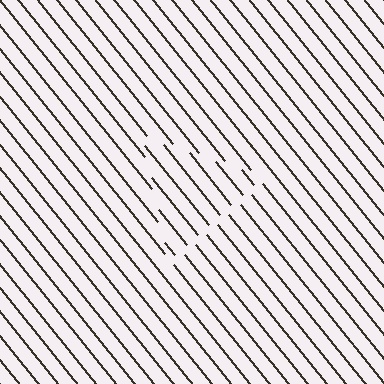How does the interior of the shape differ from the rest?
The interior of the shape contains the same grating, shifted by half a period — the contour is defined by the phase discontinuity where line-ends from the inner and outer gratings abut.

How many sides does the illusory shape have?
3 sides — the line-ends trace a triangle.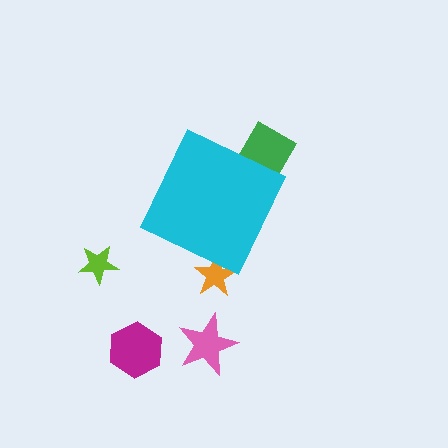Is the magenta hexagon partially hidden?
No, the magenta hexagon is fully visible.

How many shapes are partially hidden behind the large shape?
2 shapes are partially hidden.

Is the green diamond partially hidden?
Yes, the green diamond is partially hidden behind the cyan diamond.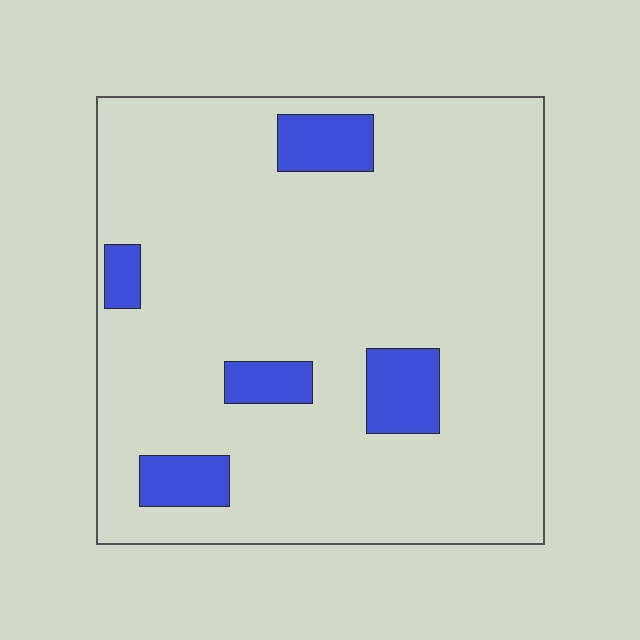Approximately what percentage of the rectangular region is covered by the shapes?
Approximately 10%.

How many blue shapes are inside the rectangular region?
5.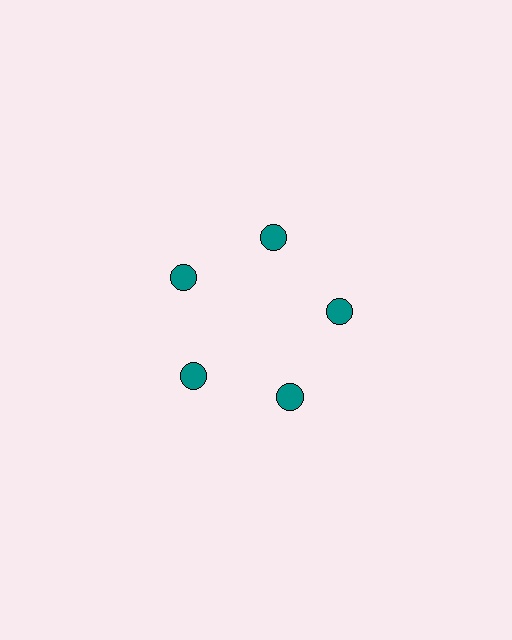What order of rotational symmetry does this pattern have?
This pattern has 5-fold rotational symmetry.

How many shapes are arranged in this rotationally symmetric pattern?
There are 5 shapes, arranged in 5 groups of 1.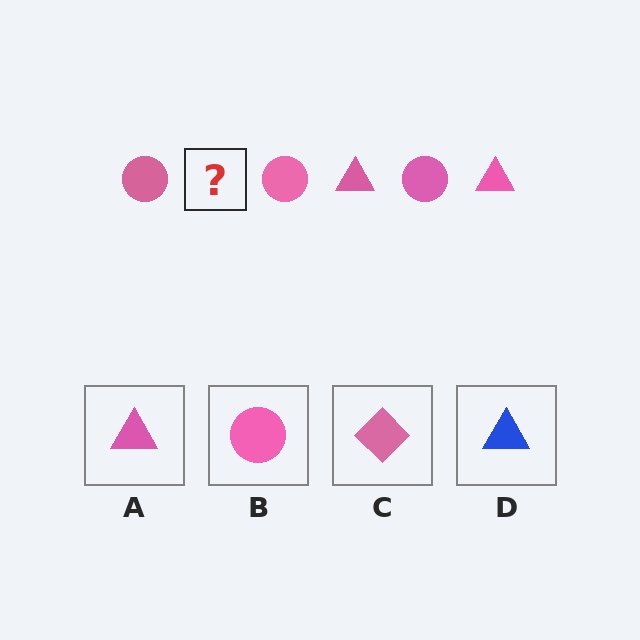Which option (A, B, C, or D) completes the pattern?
A.